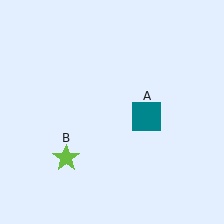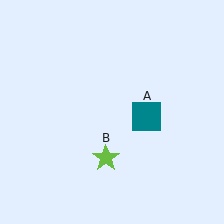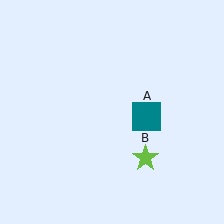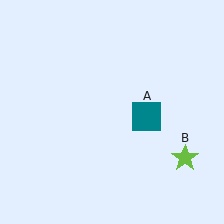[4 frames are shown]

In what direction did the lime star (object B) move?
The lime star (object B) moved right.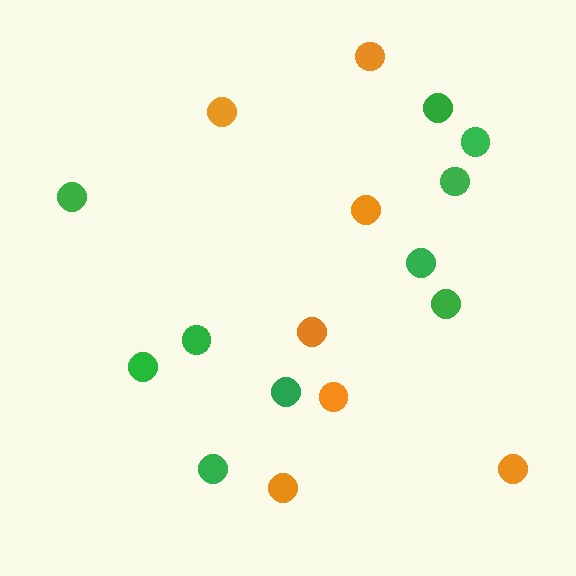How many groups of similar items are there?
There are 2 groups: one group of orange circles (7) and one group of green circles (10).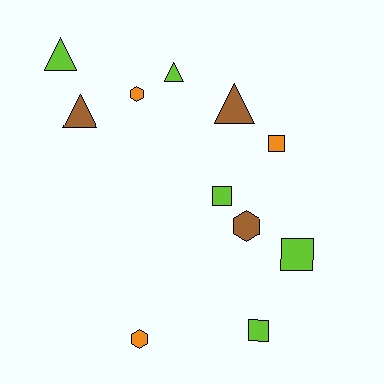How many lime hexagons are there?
There are no lime hexagons.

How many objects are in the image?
There are 11 objects.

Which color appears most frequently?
Lime, with 5 objects.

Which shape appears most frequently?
Square, with 4 objects.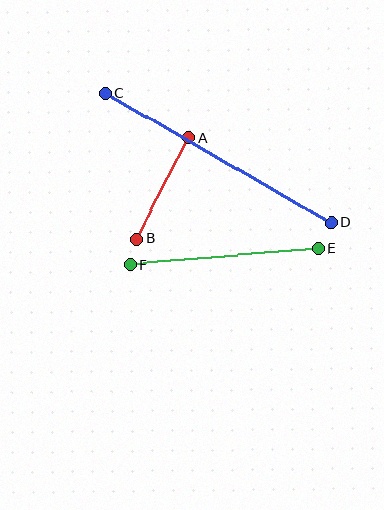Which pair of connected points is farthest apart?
Points C and D are farthest apart.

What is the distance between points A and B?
The distance is approximately 113 pixels.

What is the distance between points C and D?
The distance is approximately 260 pixels.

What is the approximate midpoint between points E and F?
The midpoint is at approximately (224, 256) pixels.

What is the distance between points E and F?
The distance is approximately 188 pixels.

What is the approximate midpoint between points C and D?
The midpoint is at approximately (218, 158) pixels.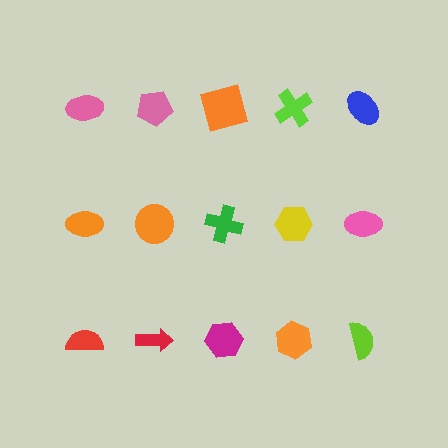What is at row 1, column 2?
A pink pentagon.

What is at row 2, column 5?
A pink ellipse.